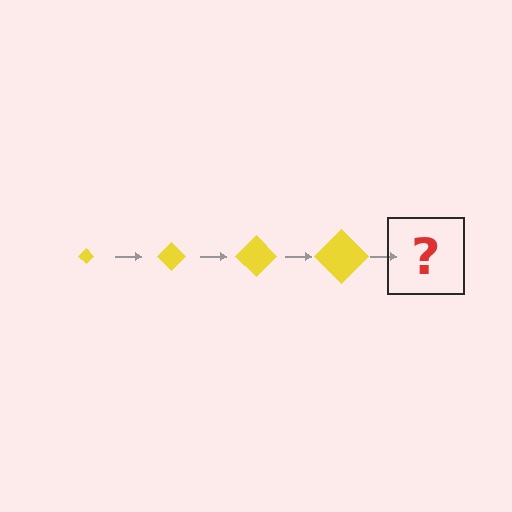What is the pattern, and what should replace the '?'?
The pattern is that the diamond gets progressively larger each step. The '?' should be a yellow diamond, larger than the previous one.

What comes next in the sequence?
The next element should be a yellow diamond, larger than the previous one.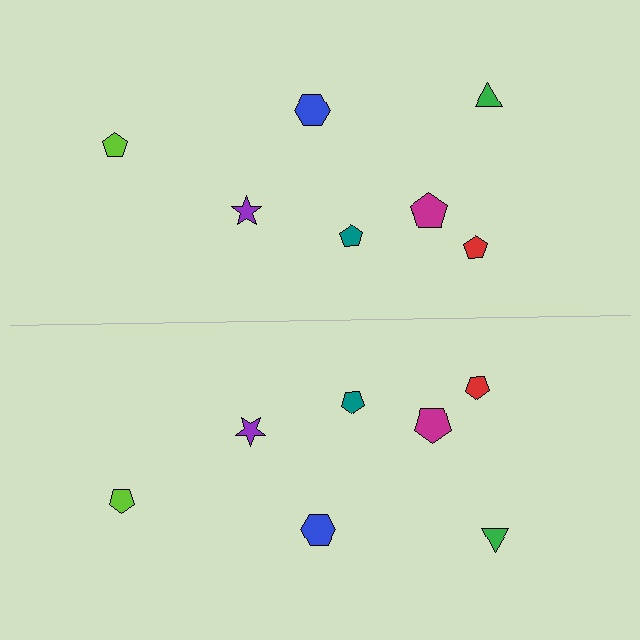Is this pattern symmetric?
Yes, this pattern has bilateral (reflection) symmetry.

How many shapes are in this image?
There are 14 shapes in this image.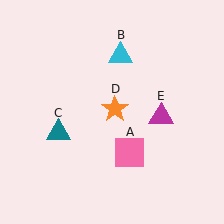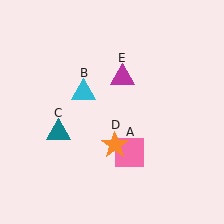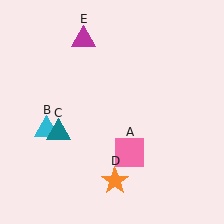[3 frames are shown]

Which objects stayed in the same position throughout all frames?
Pink square (object A) and teal triangle (object C) remained stationary.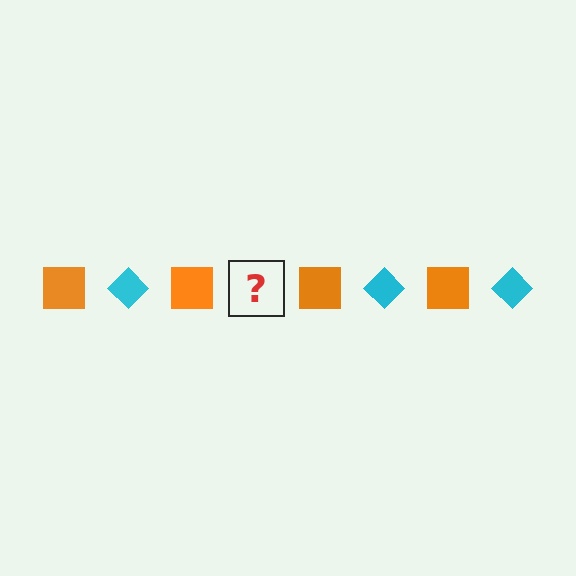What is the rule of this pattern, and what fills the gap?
The rule is that the pattern alternates between orange square and cyan diamond. The gap should be filled with a cyan diamond.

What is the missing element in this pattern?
The missing element is a cyan diamond.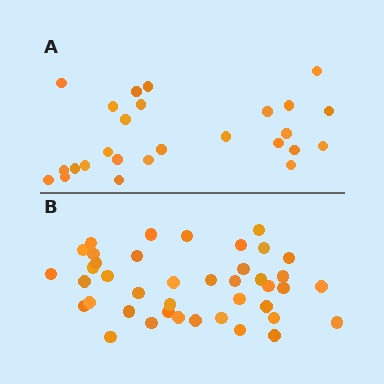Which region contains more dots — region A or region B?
Region B (the bottom region) has more dots.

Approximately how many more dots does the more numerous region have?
Region B has approximately 15 more dots than region A.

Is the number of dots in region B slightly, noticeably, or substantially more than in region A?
Region B has substantially more. The ratio is roughly 1.6 to 1.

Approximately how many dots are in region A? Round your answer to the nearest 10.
About 30 dots. (The exact count is 26, which rounds to 30.)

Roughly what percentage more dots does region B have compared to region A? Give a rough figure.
About 60% more.